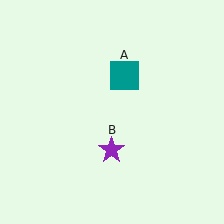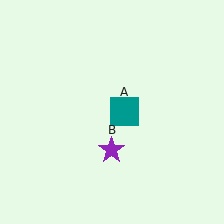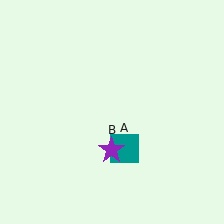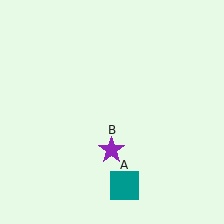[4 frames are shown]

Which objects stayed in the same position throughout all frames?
Purple star (object B) remained stationary.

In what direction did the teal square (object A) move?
The teal square (object A) moved down.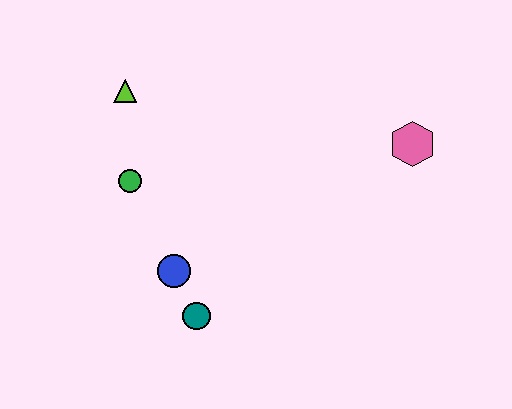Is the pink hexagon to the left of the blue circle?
No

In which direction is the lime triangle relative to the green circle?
The lime triangle is above the green circle.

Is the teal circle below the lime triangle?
Yes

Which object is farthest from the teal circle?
The pink hexagon is farthest from the teal circle.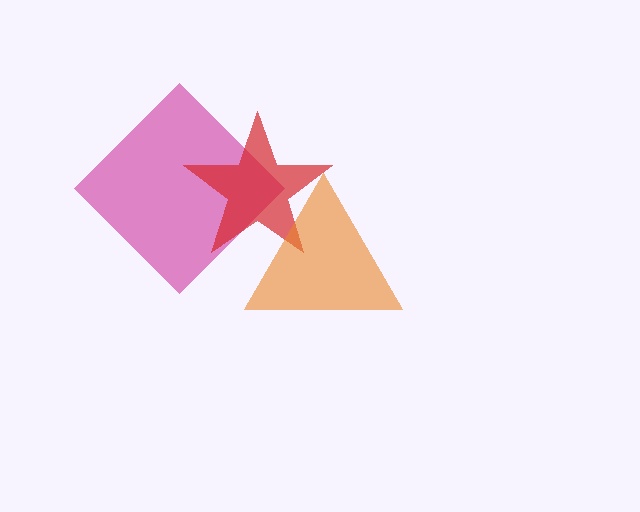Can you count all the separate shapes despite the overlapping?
Yes, there are 3 separate shapes.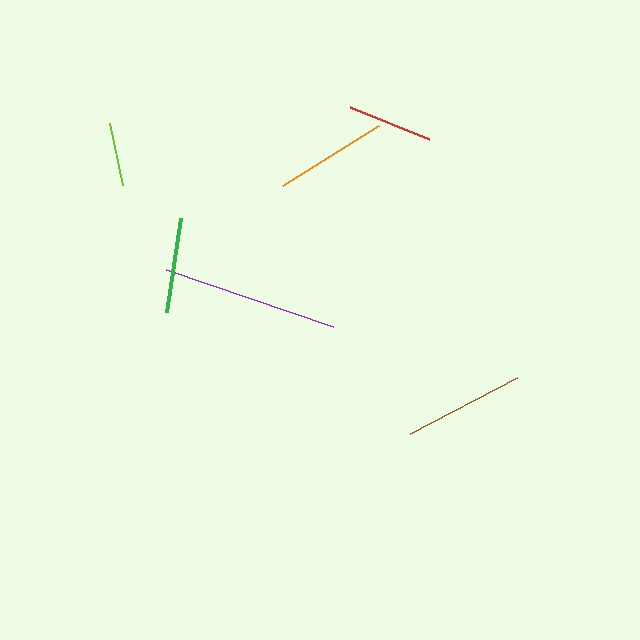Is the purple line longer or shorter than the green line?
The purple line is longer than the green line.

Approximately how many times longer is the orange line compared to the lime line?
The orange line is approximately 1.8 times the length of the lime line.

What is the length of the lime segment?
The lime segment is approximately 63 pixels long.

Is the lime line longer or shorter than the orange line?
The orange line is longer than the lime line.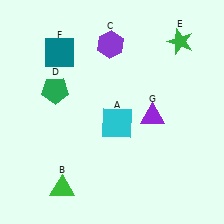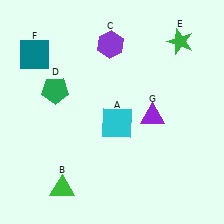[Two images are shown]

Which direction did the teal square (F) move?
The teal square (F) moved left.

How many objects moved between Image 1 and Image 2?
1 object moved between the two images.